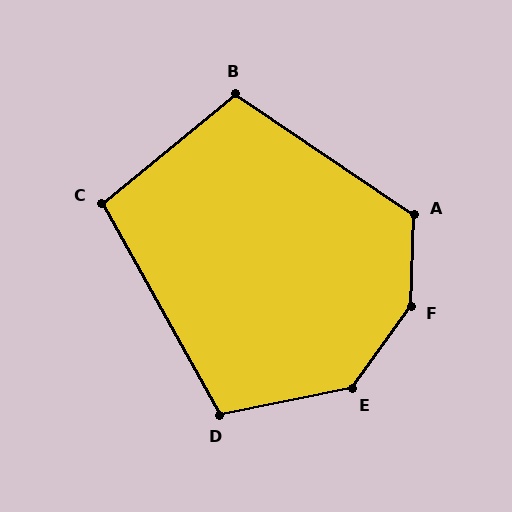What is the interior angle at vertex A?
Approximately 122 degrees (obtuse).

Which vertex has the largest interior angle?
F, at approximately 146 degrees.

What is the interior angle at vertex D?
Approximately 108 degrees (obtuse).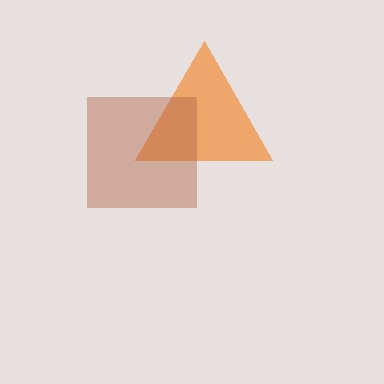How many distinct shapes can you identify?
There are 2 distinct shapes: an orange triangle, a brown square.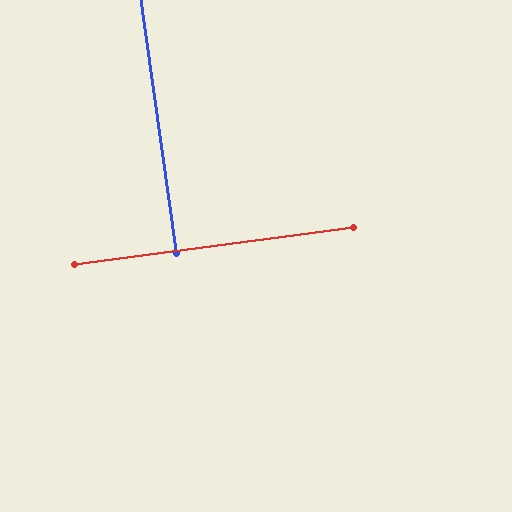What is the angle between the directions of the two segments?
Approximately 90 degrees.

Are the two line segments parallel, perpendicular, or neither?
Perpendicular — they meet at approximately 90°.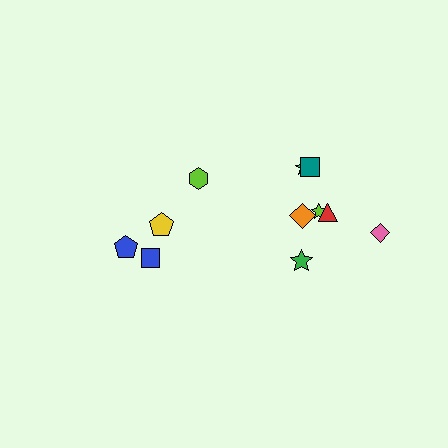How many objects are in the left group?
There are 4 objects.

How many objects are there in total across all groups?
There are 11 objects.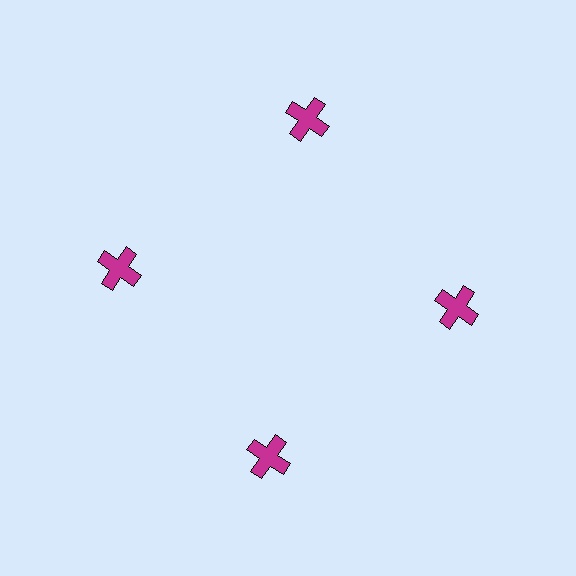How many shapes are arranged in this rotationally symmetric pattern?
There are 4 shapes, arranged in 4 groups of 1.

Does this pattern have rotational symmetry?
Yes, this pattern has 4-fold rotational symmetry. It looks the same after rotating 90 degrees around the center.